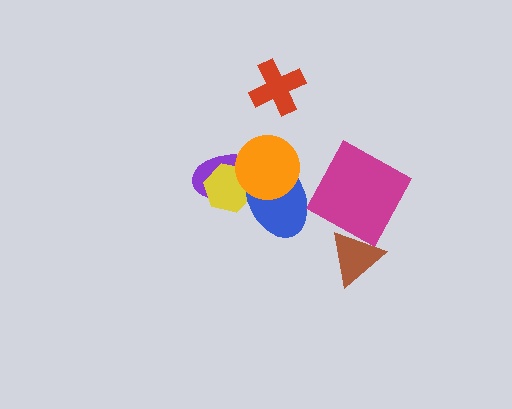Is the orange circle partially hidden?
No, no other shape covers it.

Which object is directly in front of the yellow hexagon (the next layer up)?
The blue ellipse is directly in front of the yellow hexagon.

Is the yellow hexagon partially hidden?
Yes, it is partially covered by another shape.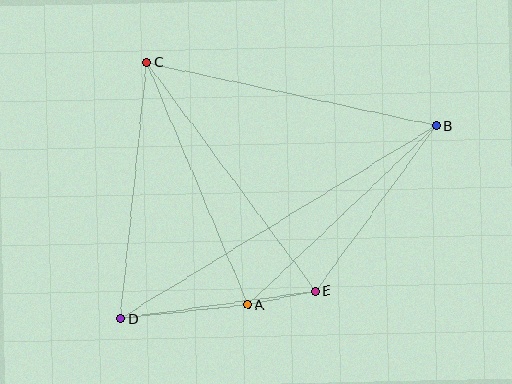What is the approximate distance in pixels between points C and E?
The distance between C and E is approximately 284 pixels.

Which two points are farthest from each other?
Points B and D are farthest from each other.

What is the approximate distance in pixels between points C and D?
The distance between C and D is approximately 257 pixels.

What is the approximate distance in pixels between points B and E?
The distance between B and E is approximately 204 pixels.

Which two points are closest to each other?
Points A and E are closest to each other.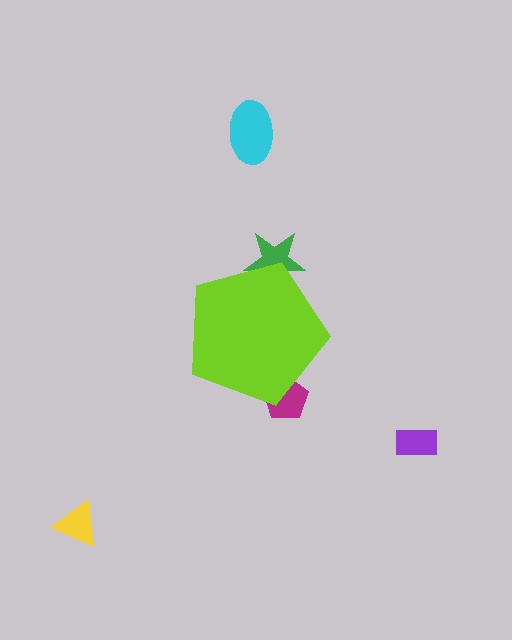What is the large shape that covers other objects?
A lime pentagon.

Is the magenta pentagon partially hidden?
Yes, the magenta pentagon is partially hidden behind the lime pentagon.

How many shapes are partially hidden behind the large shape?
2 shapes are partially hidden.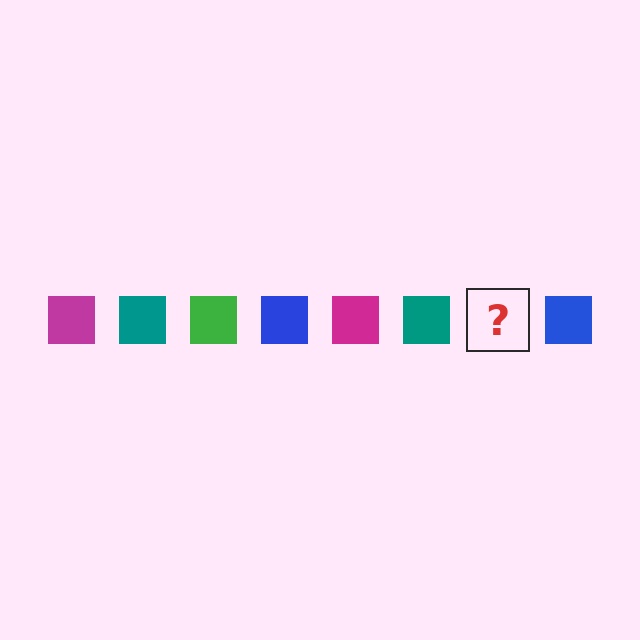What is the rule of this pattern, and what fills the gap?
The rule is that the pattern cycles through magenta, teal, green, blue squares. The gap should be filled with a green square.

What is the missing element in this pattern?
The missing element is a green square.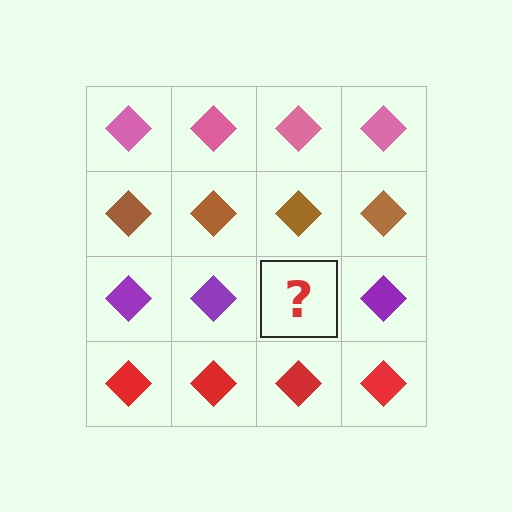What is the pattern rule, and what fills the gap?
The rule is that each row has a consistent color. The gap should be filled with a purple diamond.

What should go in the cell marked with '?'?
The missing cell should contain a purple diamond.